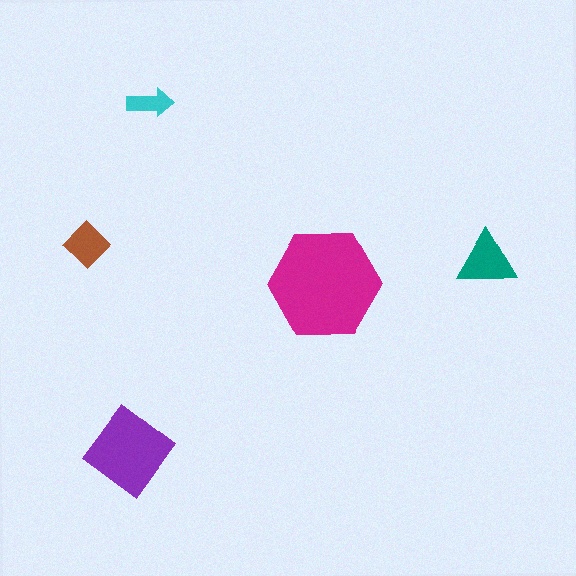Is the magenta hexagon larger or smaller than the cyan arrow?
Larger.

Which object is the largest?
The magenta hexagon.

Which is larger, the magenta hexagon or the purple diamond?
The magenta hexagon.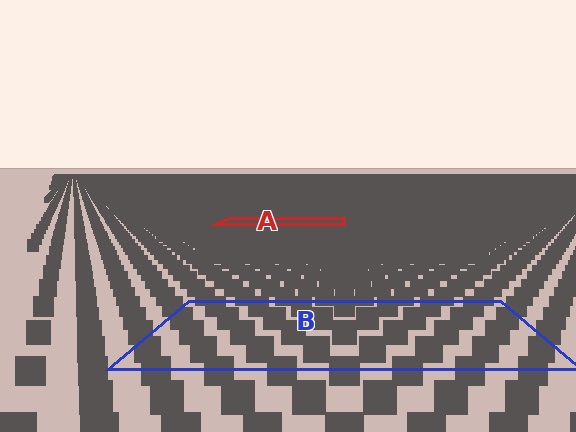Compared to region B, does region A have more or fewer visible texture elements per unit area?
Region A has more texture elements per unit area — they are packed more densely because it is farther away.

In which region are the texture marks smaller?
The texture marks are smaller in region A, because it is farther away.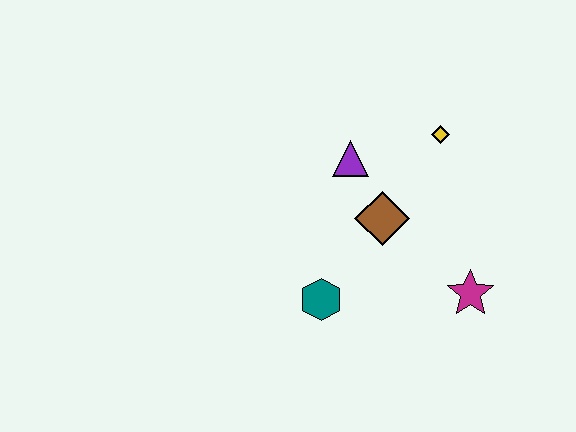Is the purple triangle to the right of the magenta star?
No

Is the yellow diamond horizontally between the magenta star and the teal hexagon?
Yes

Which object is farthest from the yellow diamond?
The teal hexagon is farthest from the yellow diamond.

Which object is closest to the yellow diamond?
The purple triangle is closest to the yellow diamond.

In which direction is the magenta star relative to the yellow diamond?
The magenta star is below the yellow diamond.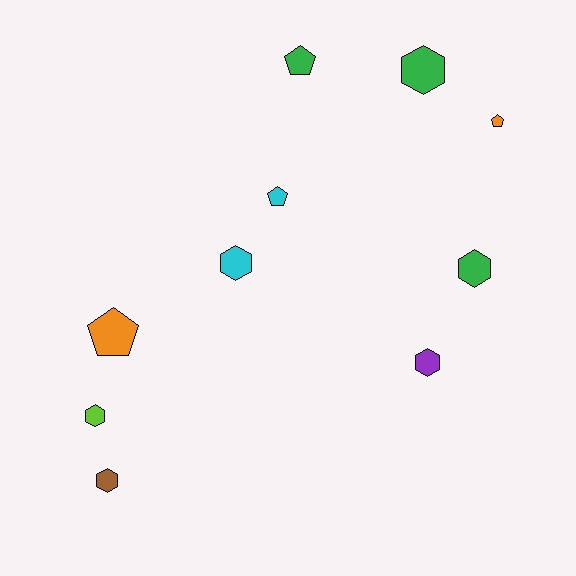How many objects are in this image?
There are 10 objects.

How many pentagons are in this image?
There are 4 pentagons.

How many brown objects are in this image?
There is 1 brown object.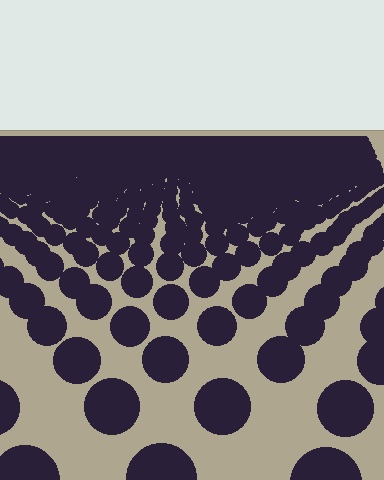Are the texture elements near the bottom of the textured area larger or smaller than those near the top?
Larger. Near the bottom, elements are closer to the viewer and appear at a bigger on-screen size.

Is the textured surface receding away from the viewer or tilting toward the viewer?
The surface is receding away from the viewer. Texture elements get smaller and denser toward the top.